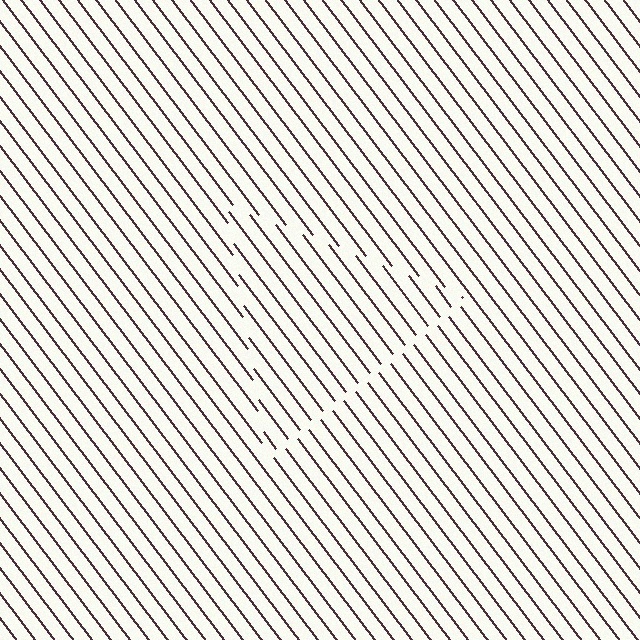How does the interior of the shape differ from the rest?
The interior of the shape contains the same grating, shifted by half a period — the contour is defined by the phase discontinuity where line-ends from the inner and outer gratings abut.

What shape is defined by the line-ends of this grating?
An illusory triangle. The interior of the shape contains the same grating, shifted by half a period — the contour is defined by the phase discontinuity where line-ends from the inner and outer gratings abut.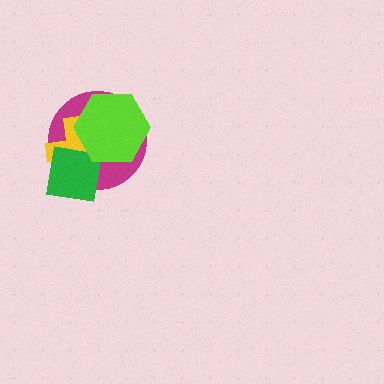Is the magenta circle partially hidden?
Yes, it is partially covered by another shape.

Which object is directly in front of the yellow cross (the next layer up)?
The green square is directly in front of the yellow cross.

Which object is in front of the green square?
The lime hexagon is in front of the green square.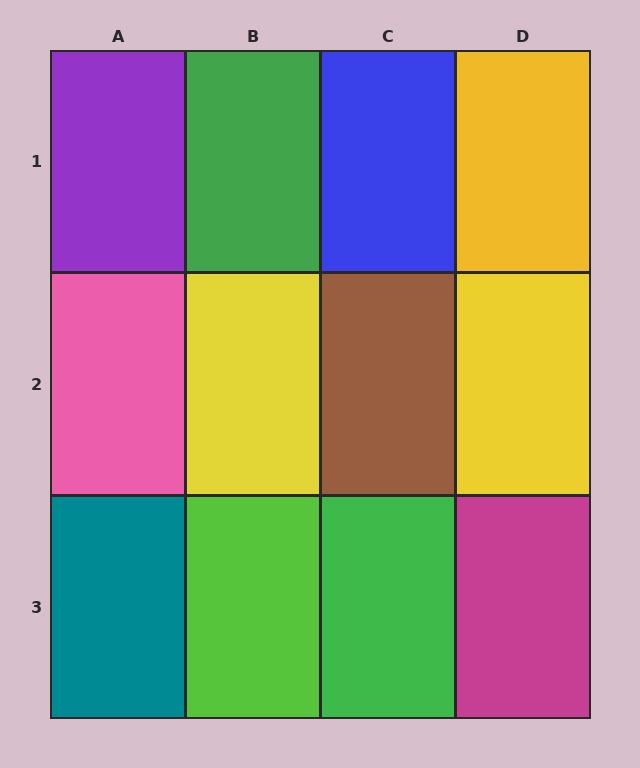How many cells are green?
2 cells are green.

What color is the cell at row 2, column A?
Pink.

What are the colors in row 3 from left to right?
Teal, lime, green, magenta.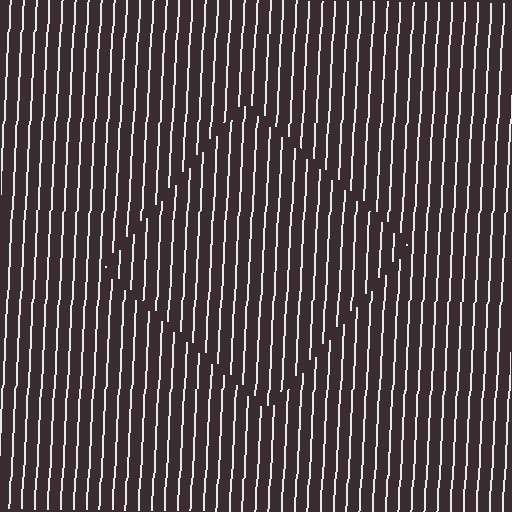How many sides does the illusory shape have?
4 sides — the line-ends trace a square.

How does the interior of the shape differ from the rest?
The interior of the shape contains the same grating, shifted by half a period — the contour is defined by the phase discontinuity where line-ends from the inner and outer gratings abut.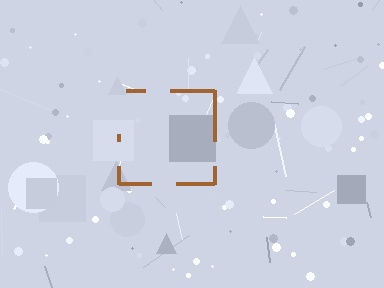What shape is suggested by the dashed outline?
The dashed outline suggests a square.